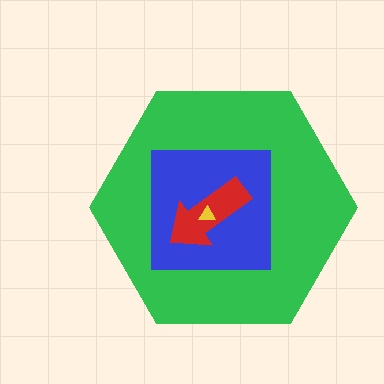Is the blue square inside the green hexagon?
Yes.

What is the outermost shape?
The green hexagon.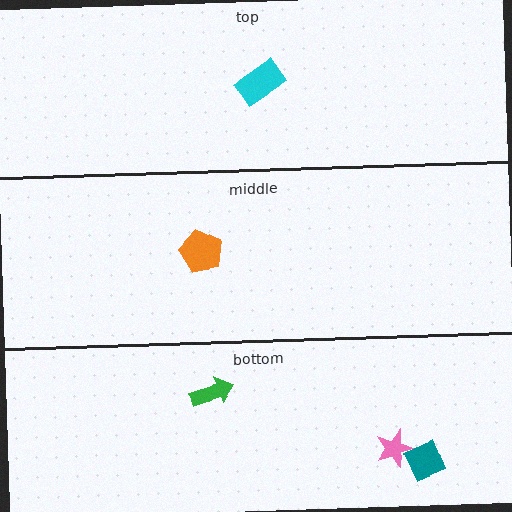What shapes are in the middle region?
The orange pentagon.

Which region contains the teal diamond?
The bottom region.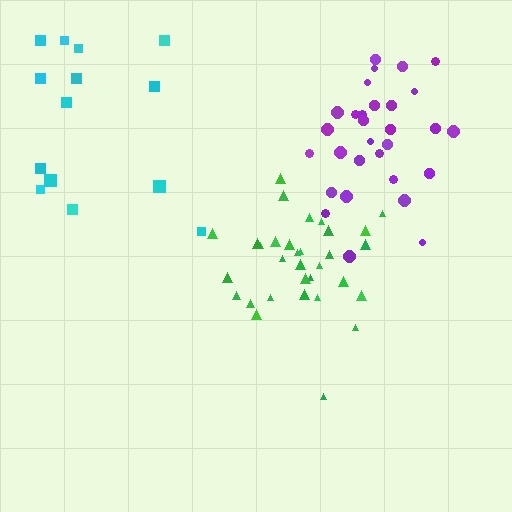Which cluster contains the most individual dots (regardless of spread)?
Green (33).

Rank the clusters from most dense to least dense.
purple, green, cyan.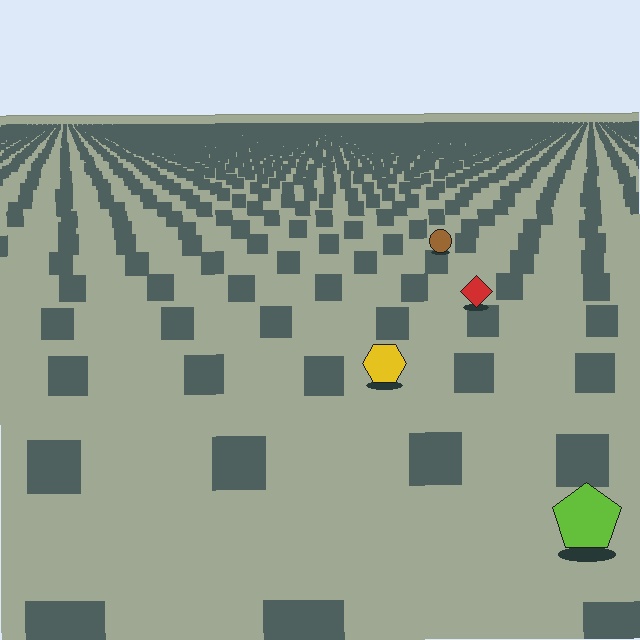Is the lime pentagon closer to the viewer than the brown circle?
Yes. The lime pentagon is closer — you can tell from the texture gradient: the ground texture is coarser near it.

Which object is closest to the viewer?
The lime pentagon is closest. The texture marks near it are larger and more spread out.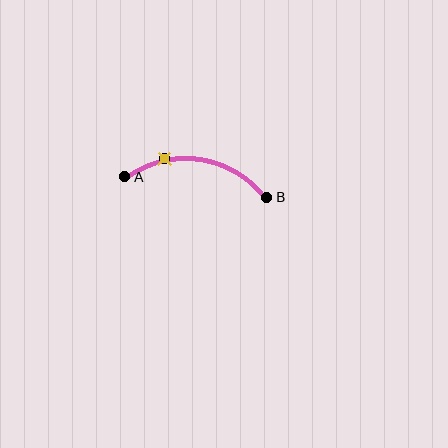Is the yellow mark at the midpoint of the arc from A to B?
No. The yellow mark lies on the arc but is closer to endpoint A. The arc midpoint would be at the point on the curve equidistant along the arc from both A and B.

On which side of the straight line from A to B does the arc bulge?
The arc bulges above the straight line connecting A and B.